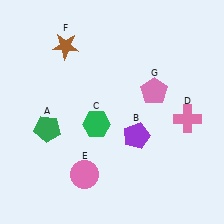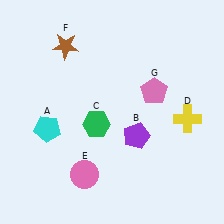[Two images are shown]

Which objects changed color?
A changed from green to cyan. D changed from pink to yellow.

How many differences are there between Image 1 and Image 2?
There are 2 differences between the two images.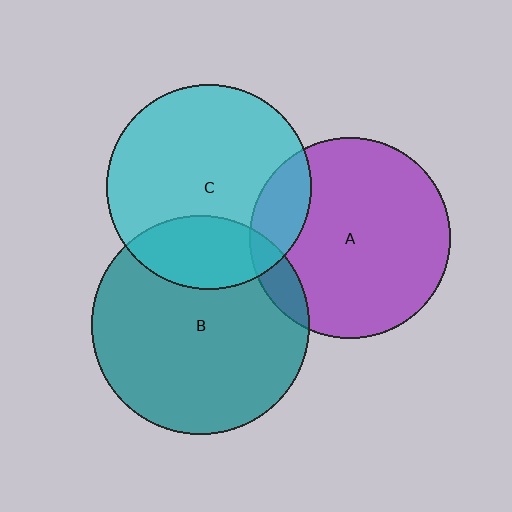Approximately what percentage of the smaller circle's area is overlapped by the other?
Approximately 25%.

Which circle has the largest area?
Circle B (teal).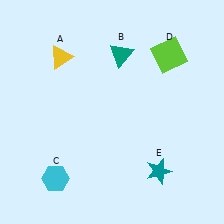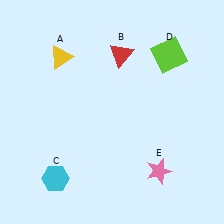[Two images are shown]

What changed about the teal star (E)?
In Image 1, E is teal. In Image 2, it changed to pink.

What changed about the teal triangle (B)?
In Image 1, B is teal. In Image 2, it changed to red.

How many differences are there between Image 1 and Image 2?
There are 2 differences between the two images.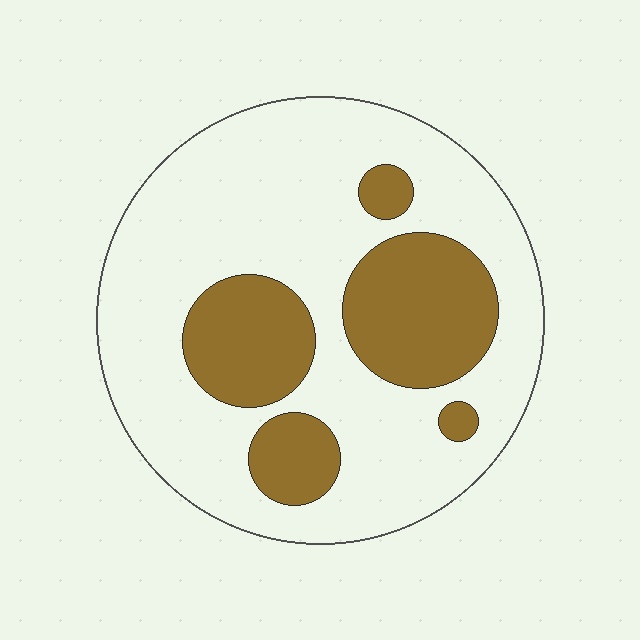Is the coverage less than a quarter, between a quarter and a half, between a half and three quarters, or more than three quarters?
Between a quarter and a half.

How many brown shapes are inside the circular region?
5.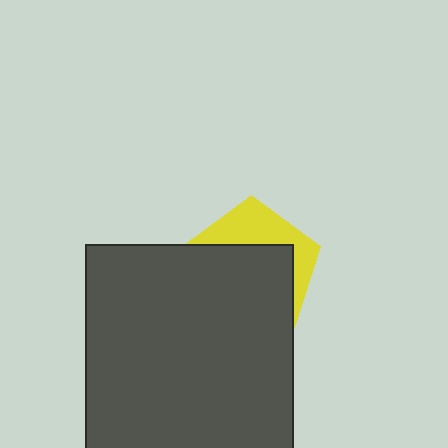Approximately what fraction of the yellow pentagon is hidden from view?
Roughly 65% of the yellow pentagon is hidden behind the dark gray square.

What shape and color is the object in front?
The object in front is a dark gray square.